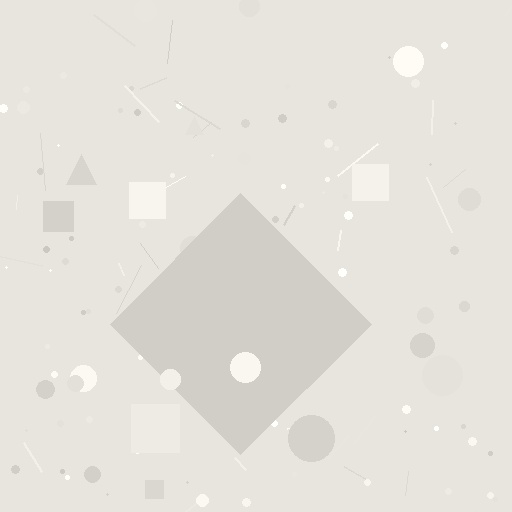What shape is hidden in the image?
A diamond is hidden in the image.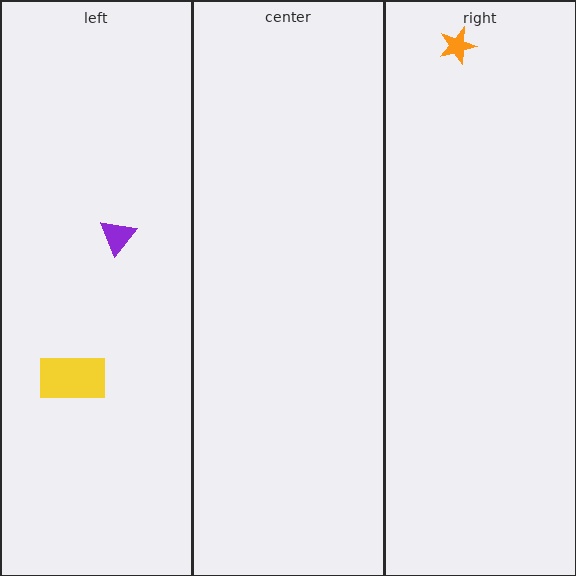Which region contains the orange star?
The right region.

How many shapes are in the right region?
1.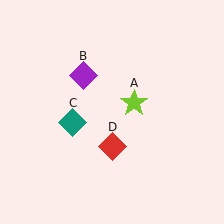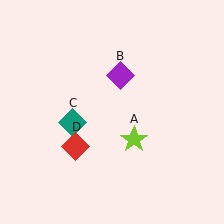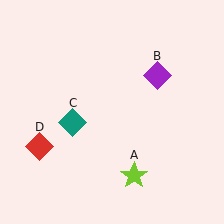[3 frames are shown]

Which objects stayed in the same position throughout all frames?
Teal diamond (object C) remained stationary.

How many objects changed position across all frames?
3 objects changed position: lime star (object A), purple diamond (object B), red diamond (object D).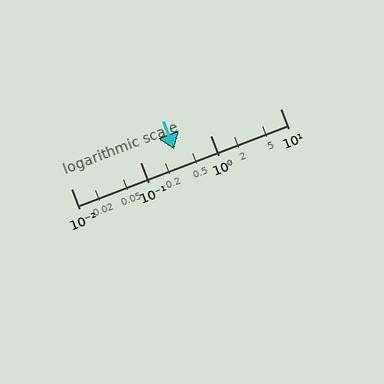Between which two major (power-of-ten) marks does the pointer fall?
The pointer is between 0.1 and 1.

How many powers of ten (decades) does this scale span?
The scale spans 3 decades, from 0.01 to 10.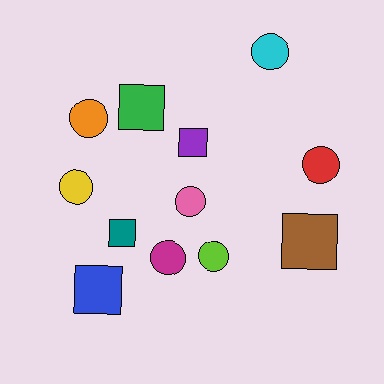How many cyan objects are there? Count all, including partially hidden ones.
There is 1 cyan object.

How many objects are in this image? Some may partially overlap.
There are 12 objects.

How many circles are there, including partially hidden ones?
There are 7 circles.